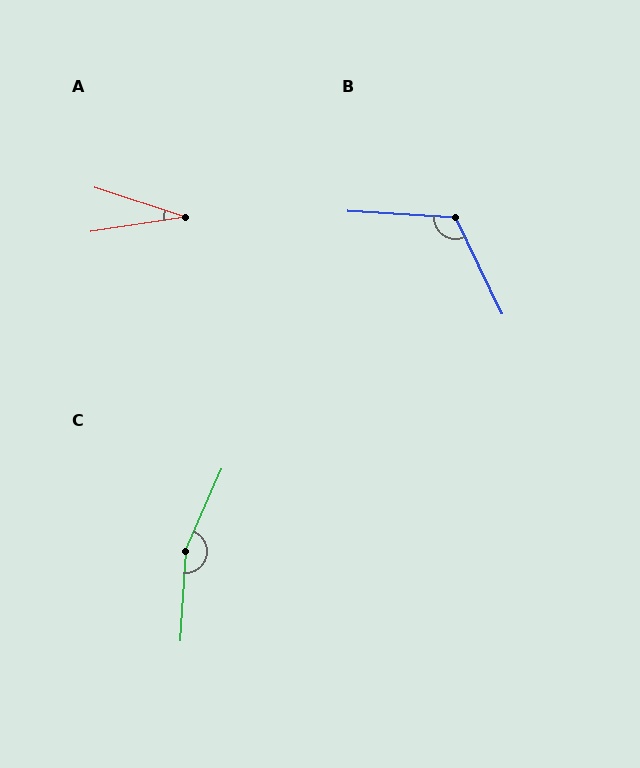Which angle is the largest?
C, at approximately 160 degrees.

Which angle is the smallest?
A, at approximately 27 degrees.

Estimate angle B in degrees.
Approximately 119 degrees.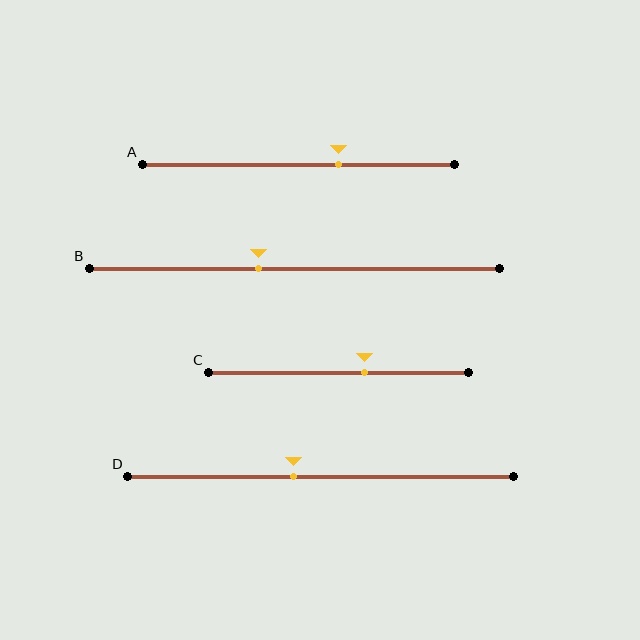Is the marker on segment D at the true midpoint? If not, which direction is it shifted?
No, the marker on segment D is shifted to the left by about 7% of the segment length.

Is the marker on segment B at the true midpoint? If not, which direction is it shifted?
No, the marker on segment B is shifted to the left by about 9% of the segment length.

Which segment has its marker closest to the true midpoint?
Segment D has its marker closest to the true midpoint.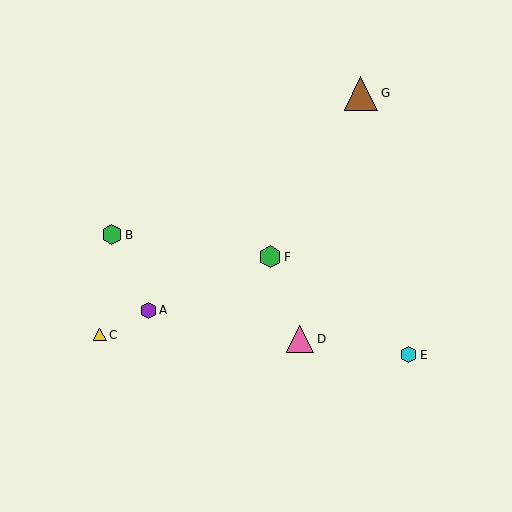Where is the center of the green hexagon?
The center of the green hexagon is at (270, 257).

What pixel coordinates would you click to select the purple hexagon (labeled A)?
Click at (148, 310) to select the purple hexagon A.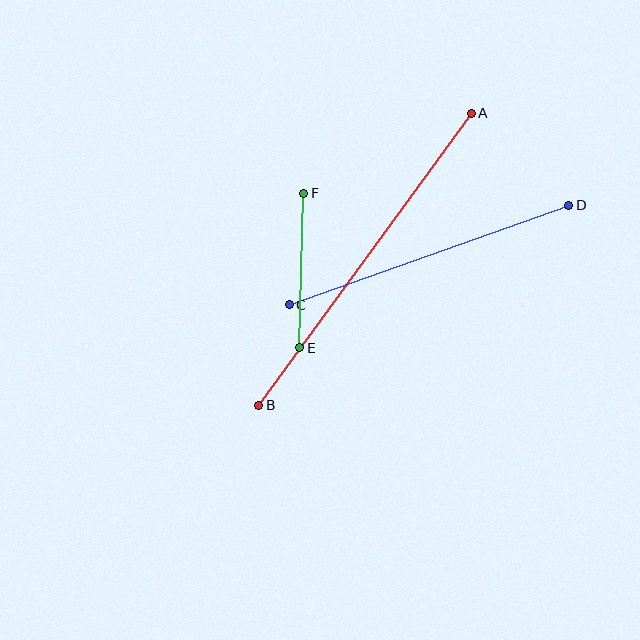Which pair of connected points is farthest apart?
Points A and B are farthest apart.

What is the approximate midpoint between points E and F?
The midpoint is at approximately (302, 270) pixels.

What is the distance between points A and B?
The distance is approximately 361 pixels.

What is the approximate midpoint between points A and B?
The midpoint is at approximately (365, 259) pixels.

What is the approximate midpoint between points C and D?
The midpoint is at approximately (429, 255) pixels.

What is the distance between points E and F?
The distance is approximately 154 pixels.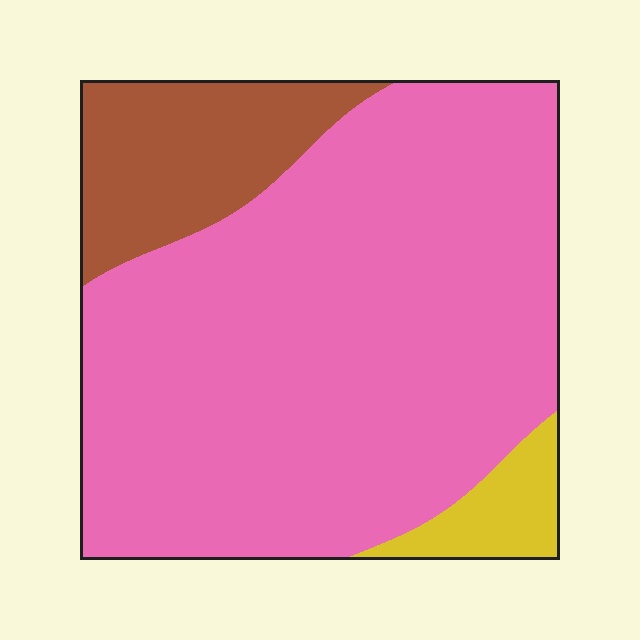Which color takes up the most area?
Pink, at roughly 80%.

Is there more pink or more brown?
Pink.